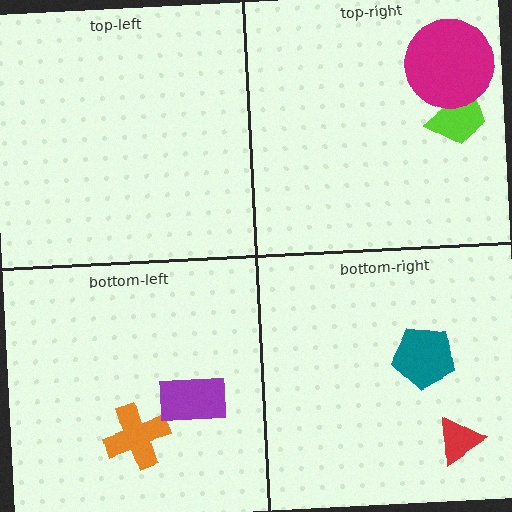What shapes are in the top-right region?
The lime trapezoid, the magenta circle.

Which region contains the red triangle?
The bottom-right region.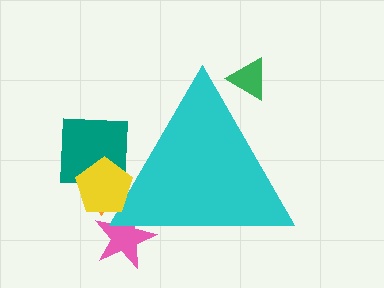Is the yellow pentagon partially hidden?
No, the yellow pentagon is fully visible.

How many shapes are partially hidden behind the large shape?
3 shapes are partially hidden.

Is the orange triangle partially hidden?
Yes, the orange triangle is partially hidden behind the cyan triangle.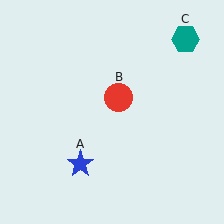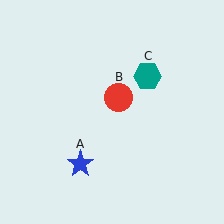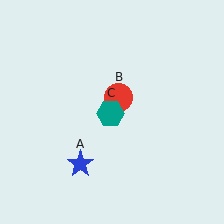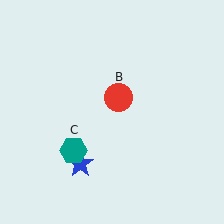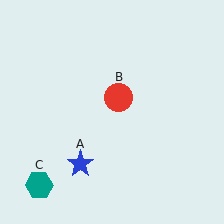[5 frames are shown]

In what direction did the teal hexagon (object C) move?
The teal hexagon (object C) moved down and to the left.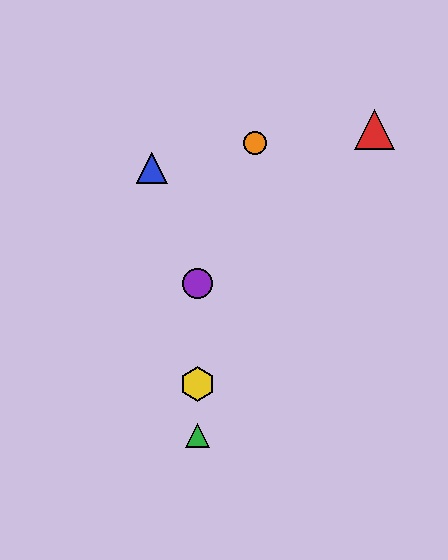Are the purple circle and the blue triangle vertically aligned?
No, the purple circle is at x≈198 and the blue triangle is at x≈152.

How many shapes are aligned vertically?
3 shapes (the green triangle, the yellow hexagon, the purple circle) are aligned vertically.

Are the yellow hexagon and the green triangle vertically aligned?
Yes, both are at x≈198.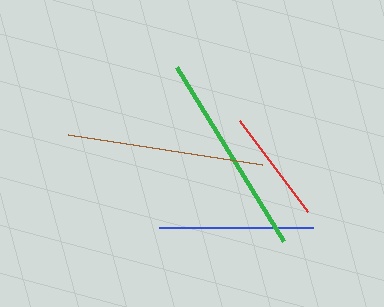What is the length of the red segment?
The red segment is approximately 114 pixels long.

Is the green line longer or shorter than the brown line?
The green line is longer than the brown line.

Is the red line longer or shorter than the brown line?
The brown line is longer than the red line.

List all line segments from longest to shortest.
From longest to shortest: green, brown, blue, red.